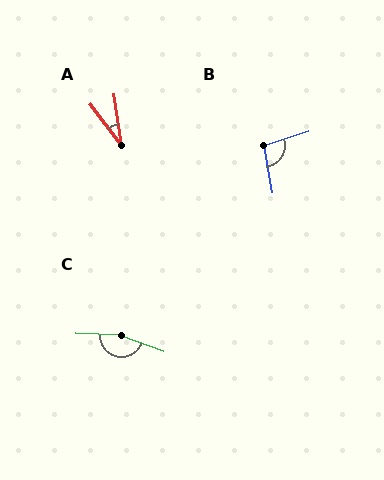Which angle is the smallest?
A, at approximately 29 degrees.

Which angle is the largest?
C, at approximately 162 degrees.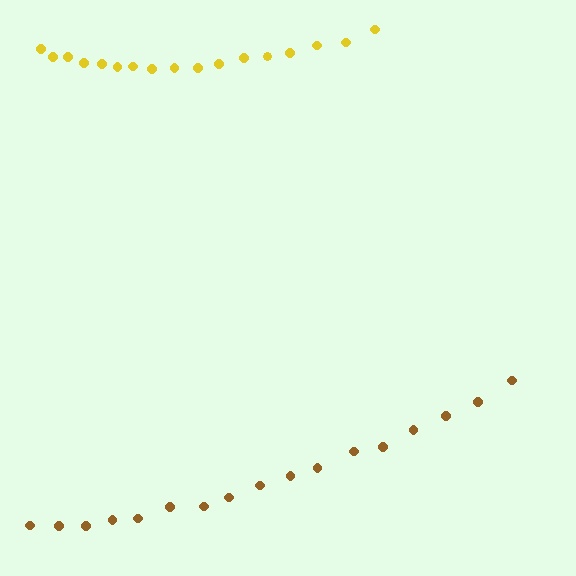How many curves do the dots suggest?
There are 2 distinct paths.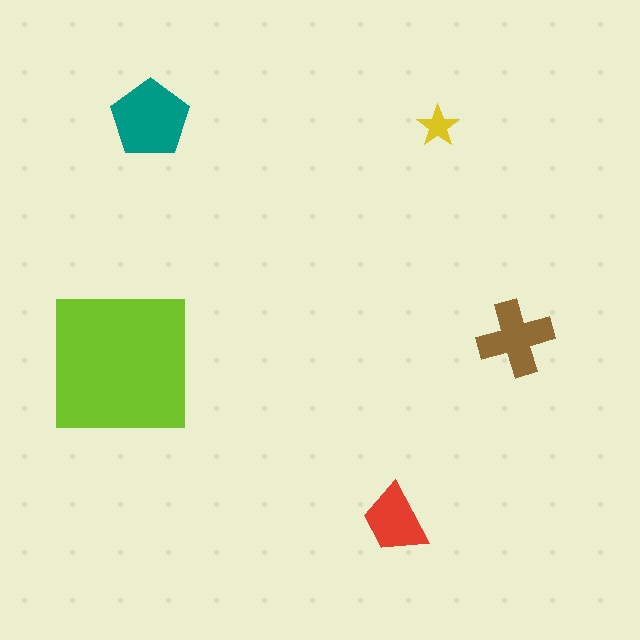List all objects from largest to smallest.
The lime square, the teal pentagon, the brown cross, the red trapezoid, the yellow star.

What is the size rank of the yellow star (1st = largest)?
5th.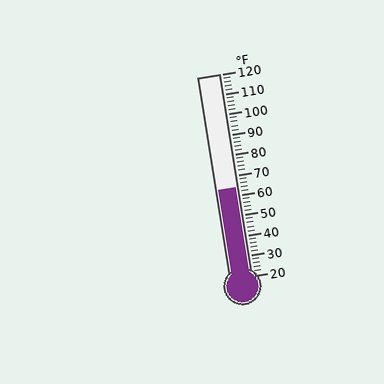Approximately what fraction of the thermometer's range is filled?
The thermometer is filled to approximately 45% of its range.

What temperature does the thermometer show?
The thermometer shows approximately 64°F.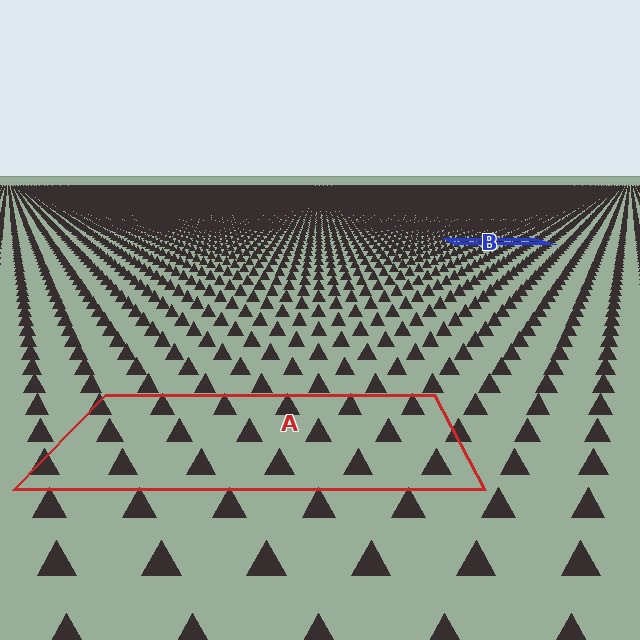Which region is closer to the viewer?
Region A is closer. The texture elements there are larger and more spread out.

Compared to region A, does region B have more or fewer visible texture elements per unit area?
Region B has more texture elements per unit area — they are packed more densely because it is farther away.